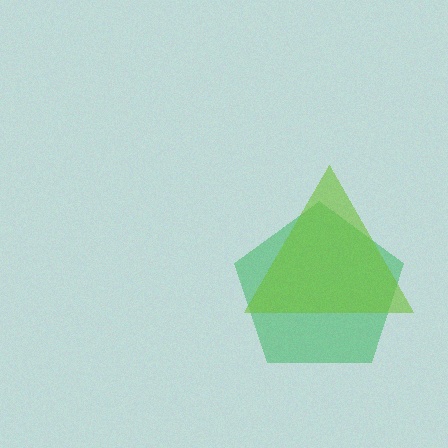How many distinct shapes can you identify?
There are 2 distinct shapes: a green pentagon, a lime triangle.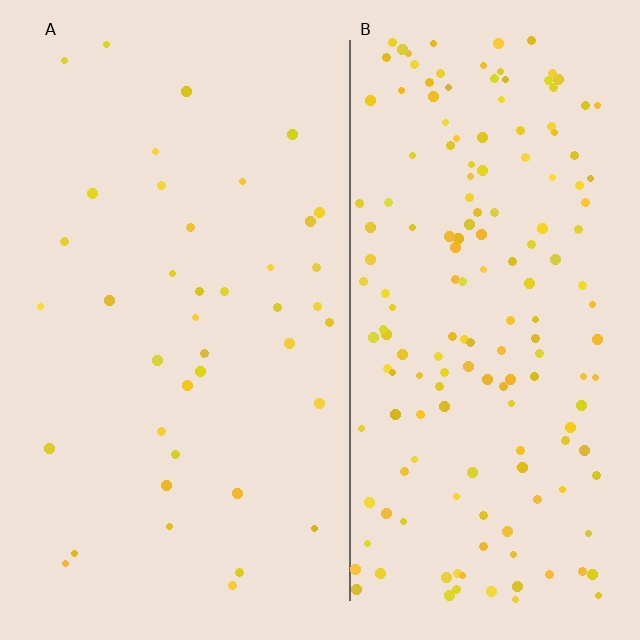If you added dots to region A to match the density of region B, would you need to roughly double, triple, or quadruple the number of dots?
Approximately quadruple.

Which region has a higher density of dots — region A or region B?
B (the right).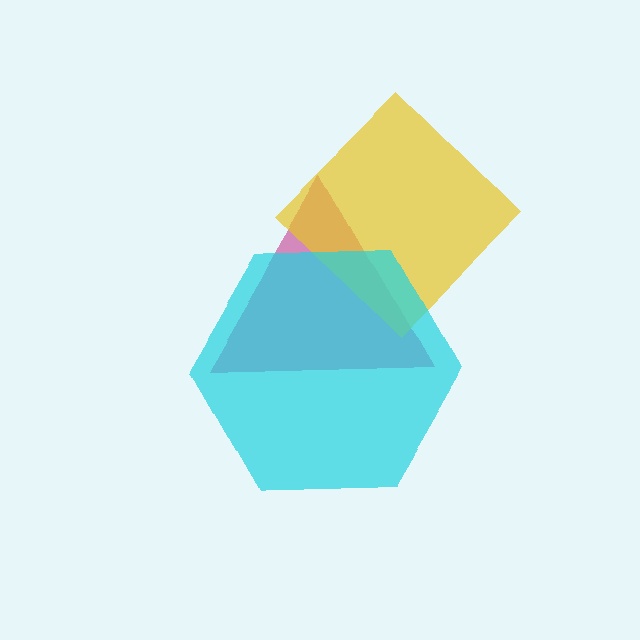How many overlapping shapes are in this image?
There are 3 overlapping shapes in the image.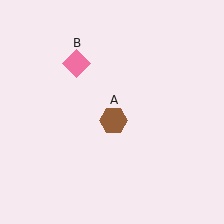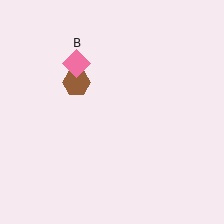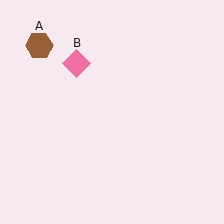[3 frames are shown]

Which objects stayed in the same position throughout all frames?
Pink diamond (object B) remained stationary.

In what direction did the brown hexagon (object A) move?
The brown hexagon (object A) moved up and to the left.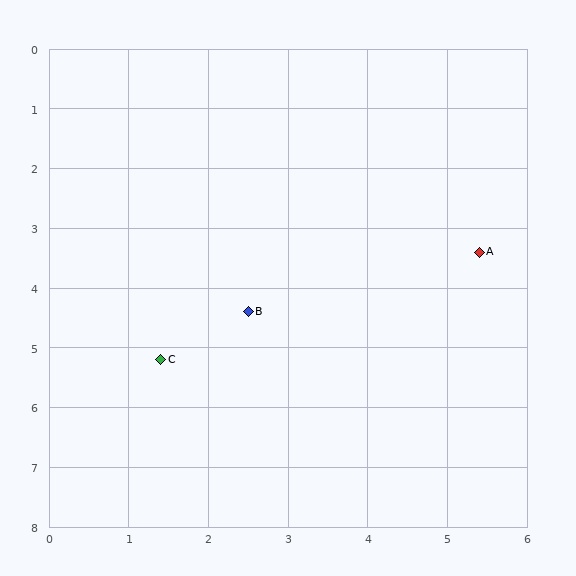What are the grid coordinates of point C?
Point C is at approximately (1.4, 5.2).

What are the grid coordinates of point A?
Point A is at approximately (5.4, 3.4).